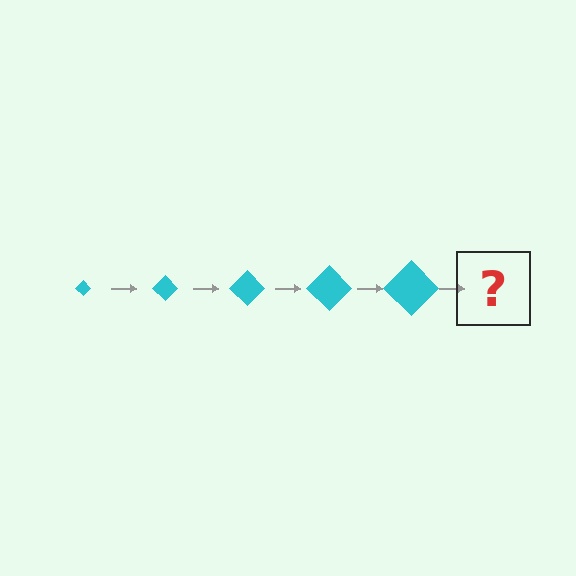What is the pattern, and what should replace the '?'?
The pattern is that the diamond gets progressively larger each step. The '?' should be a cyan diamond, larger than the previous one.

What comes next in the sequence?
The next element should be a cyan diamond, larger than the previous one.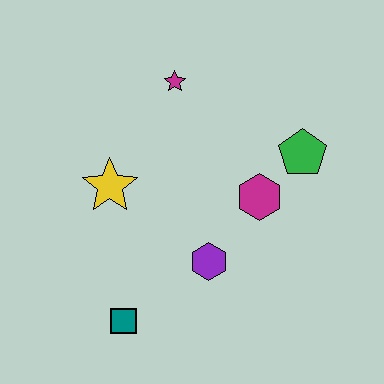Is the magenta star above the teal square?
Yes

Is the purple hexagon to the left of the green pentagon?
Yes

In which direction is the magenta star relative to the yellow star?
The magenta star is above the yellow star.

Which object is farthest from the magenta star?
The teal square is farthest from the magenta star.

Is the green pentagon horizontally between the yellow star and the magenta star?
No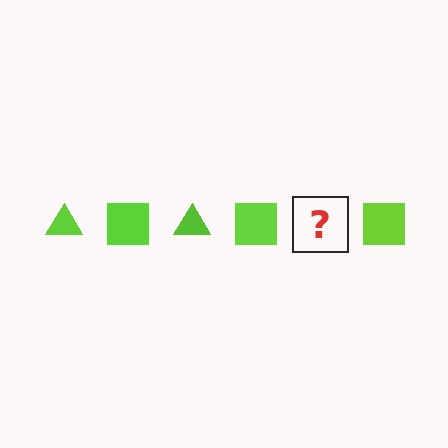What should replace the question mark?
The question mark should be replaced with a lime triangle.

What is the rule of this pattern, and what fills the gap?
The rule is that the pattern cycles through triangle, square shapes in lime. The gap should be filled with a lime triangle.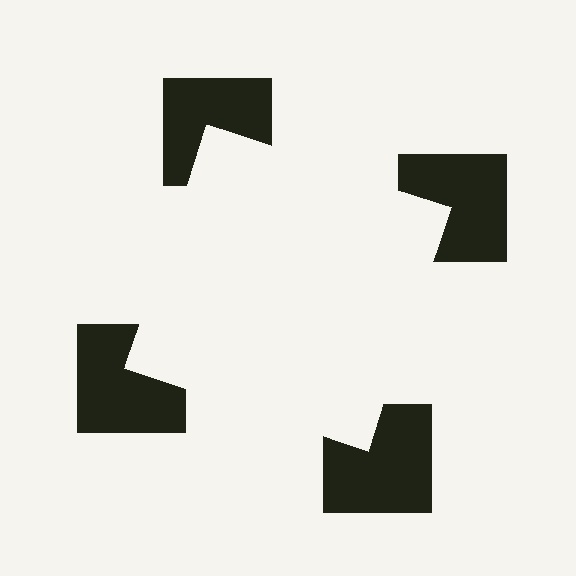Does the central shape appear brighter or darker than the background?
It typically appears slightly brighter than the background, even though no actual brightness change is drawn.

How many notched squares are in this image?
There are 4 — one at each vertex of the illusory square.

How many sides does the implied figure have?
4 sides.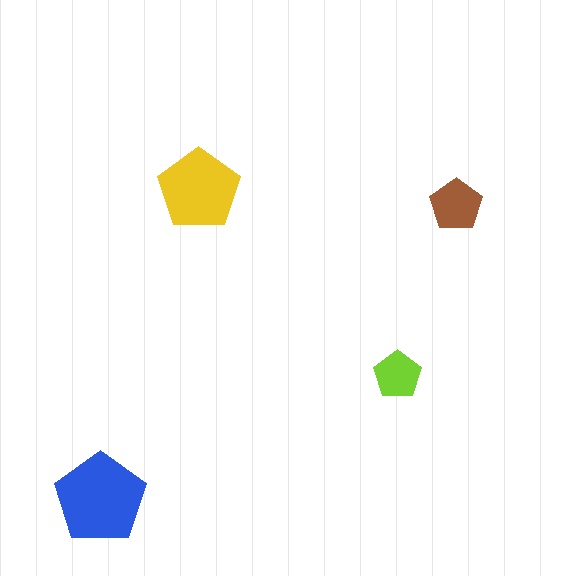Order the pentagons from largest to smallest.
the blue one, the yellow one, the brown one, the lime one.